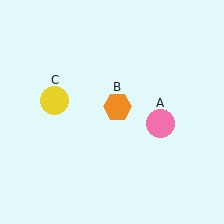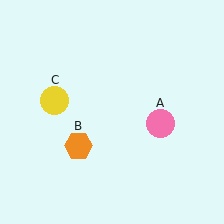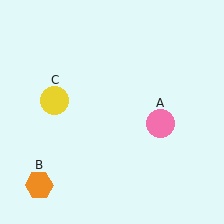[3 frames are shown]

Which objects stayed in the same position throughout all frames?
Pink circle (object A) and yellow circle (object C) remained stationary.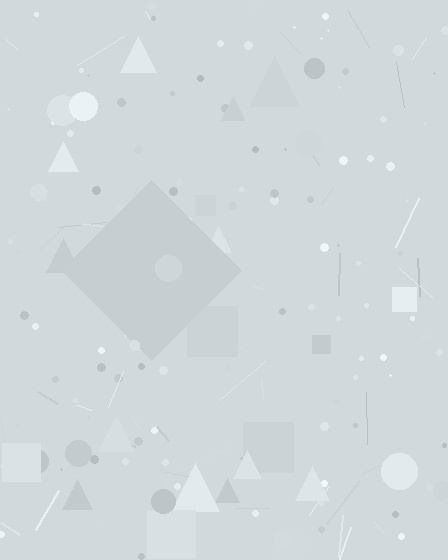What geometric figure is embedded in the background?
A diamond is embedded in the background.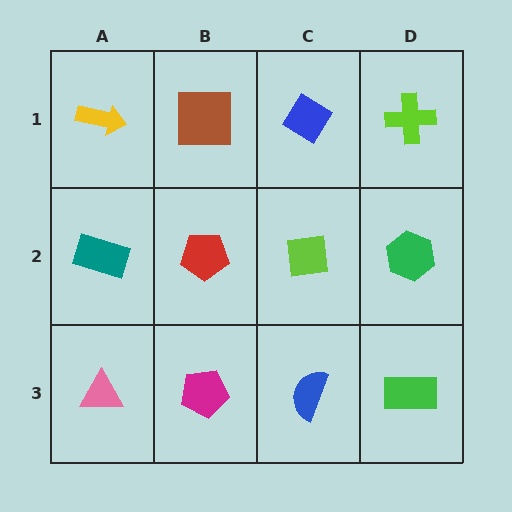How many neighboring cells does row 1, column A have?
2.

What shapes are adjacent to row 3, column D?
A green hexagon (row 2, column D), a blue semicircle (row 3, column C).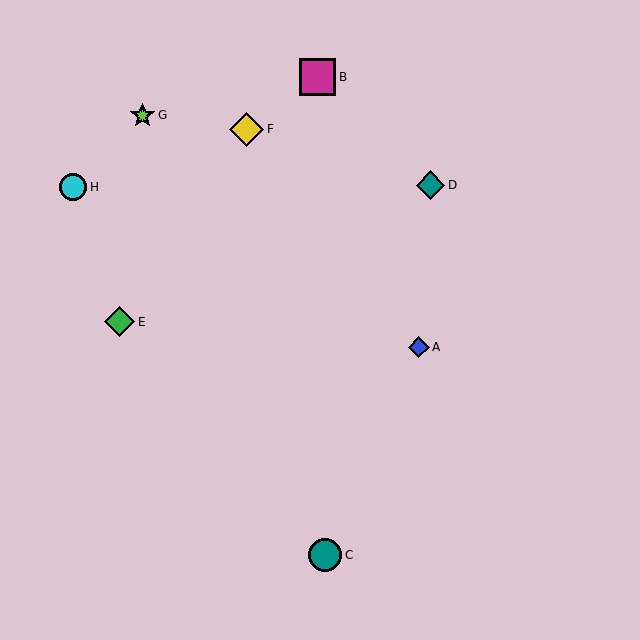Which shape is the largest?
The magenta square (labeled B) is the largest.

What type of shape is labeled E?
Shape E is a green diamond.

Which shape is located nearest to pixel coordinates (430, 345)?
The blue diamond (labeled A) at (419, 347) is nearest to that location.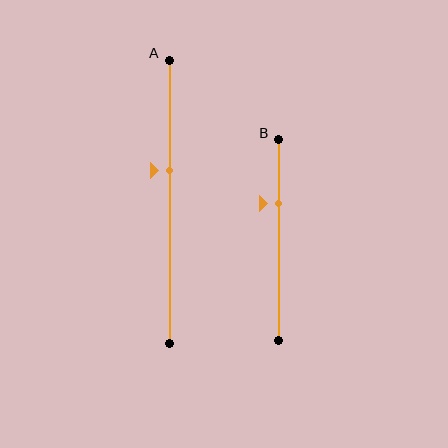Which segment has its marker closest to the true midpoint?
Segment A has its marker closest to the true midpoint.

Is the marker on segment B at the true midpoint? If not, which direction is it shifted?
No, the marker on segment B is shifted upward by about 18% of the segment length.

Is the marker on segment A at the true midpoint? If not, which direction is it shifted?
No, the marker on segment A is shifted upward by about 11% of the segment length.